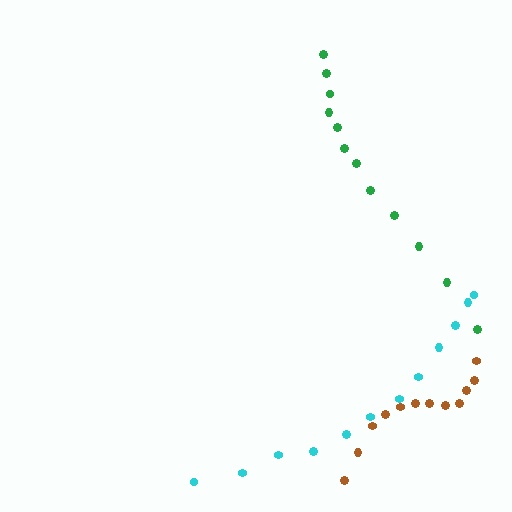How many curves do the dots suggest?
There are 3 distinct paths.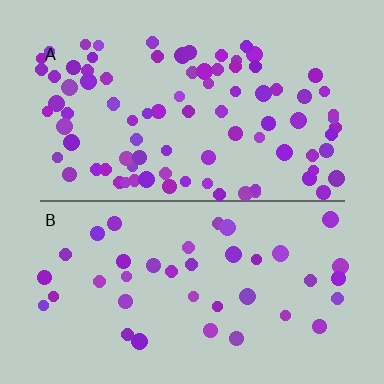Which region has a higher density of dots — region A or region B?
A (the top).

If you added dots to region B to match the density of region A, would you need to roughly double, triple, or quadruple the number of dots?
Approximately double.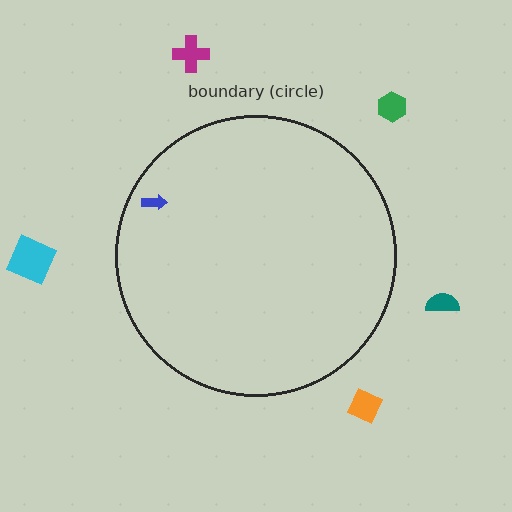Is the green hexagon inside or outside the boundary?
Outside.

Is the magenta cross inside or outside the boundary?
Outside.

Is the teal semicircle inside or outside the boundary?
Outside.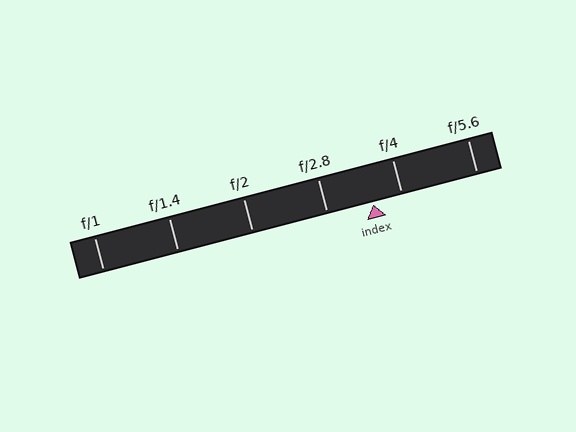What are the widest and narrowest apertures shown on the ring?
The widest aperture shown is f/1 and the narrowest is f/5.6.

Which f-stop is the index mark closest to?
The index mark is closest to f/4.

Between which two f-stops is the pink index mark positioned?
The index mark is between f/2.8 and f/4.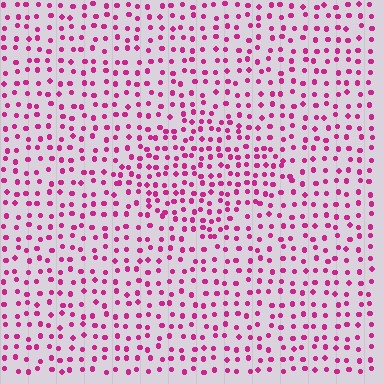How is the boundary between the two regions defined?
The boundary is defined by a change in element density (approximately 1.5x ratio). All elements are the same color, size, and shape.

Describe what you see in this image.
The image contains small magenta elements arranged at two different densities. A diamond-shaped region is visible where the elements are more densely packed than the surrounding area.